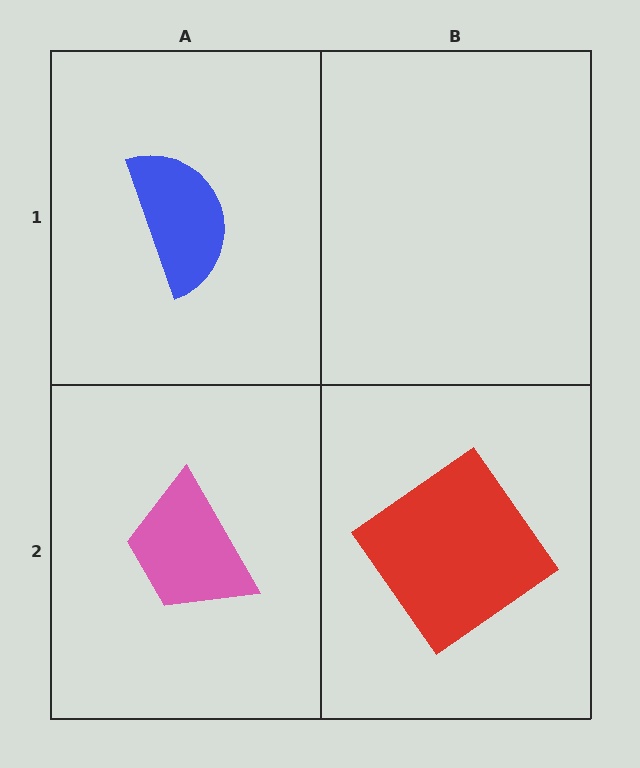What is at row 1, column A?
A blue semicircle.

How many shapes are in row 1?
1 shape.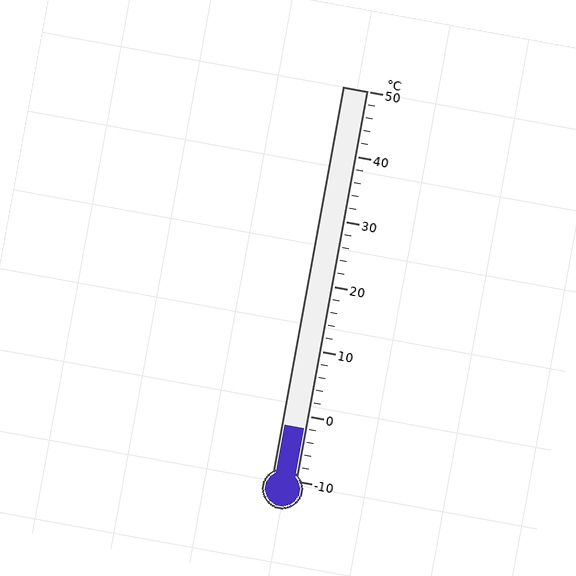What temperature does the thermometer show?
The thermometer shows approximately -2°C.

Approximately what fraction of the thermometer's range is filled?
The thermometer is filled to approximately 15% of its range.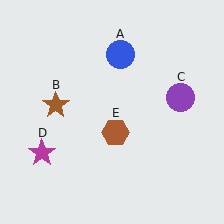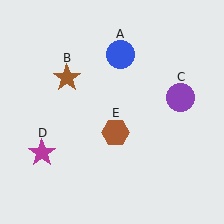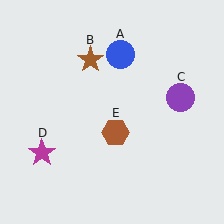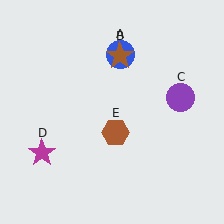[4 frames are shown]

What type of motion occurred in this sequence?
The brown star (object B) rotated clockwise around the center of the scene.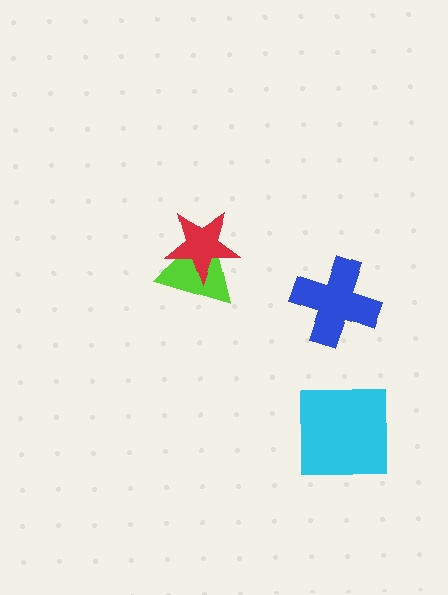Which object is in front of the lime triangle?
The red star is in front of the lime triangle.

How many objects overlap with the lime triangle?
1 object overlaps with the lime triangle.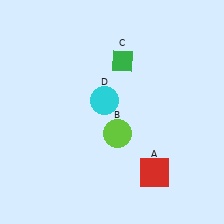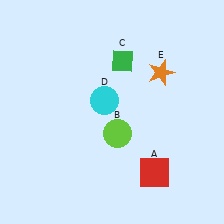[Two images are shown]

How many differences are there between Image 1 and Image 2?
There is 1 difference between the two images.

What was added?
An orange star (E) was added in Image 2.